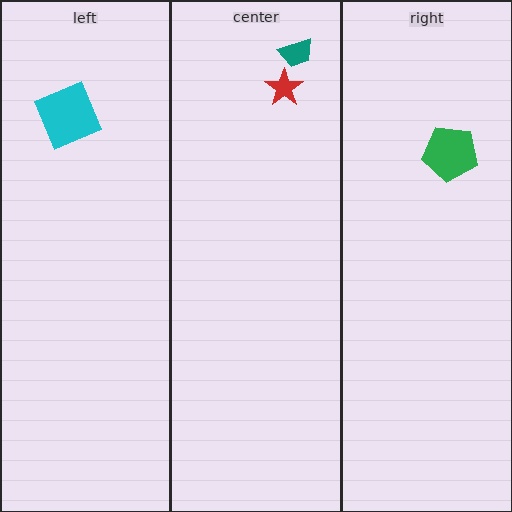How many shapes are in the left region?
1.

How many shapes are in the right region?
1.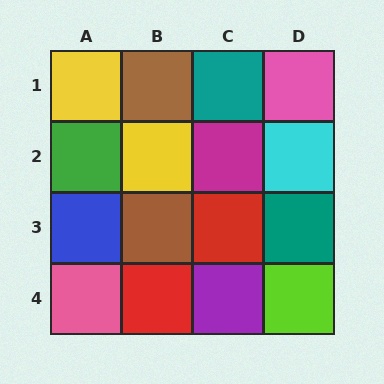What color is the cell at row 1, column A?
Yellow.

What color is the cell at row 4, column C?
Purple.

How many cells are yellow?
2 cells are yellow.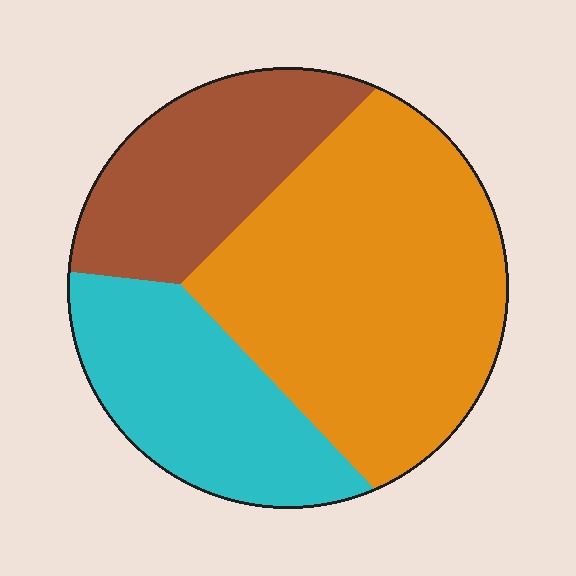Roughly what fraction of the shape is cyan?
Cyan covers roughly 25% of the shape.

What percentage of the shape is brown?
Brown covers 24% of the shape.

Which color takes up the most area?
Orange, at roughly 50%.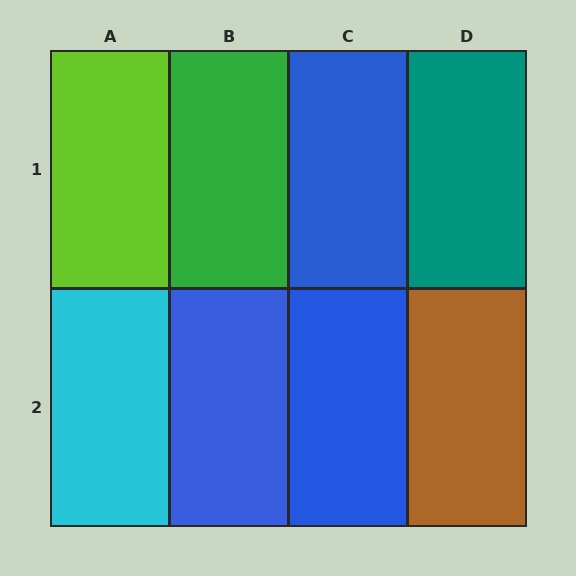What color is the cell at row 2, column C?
Blue.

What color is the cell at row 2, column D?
Brown.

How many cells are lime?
1 cell is lime.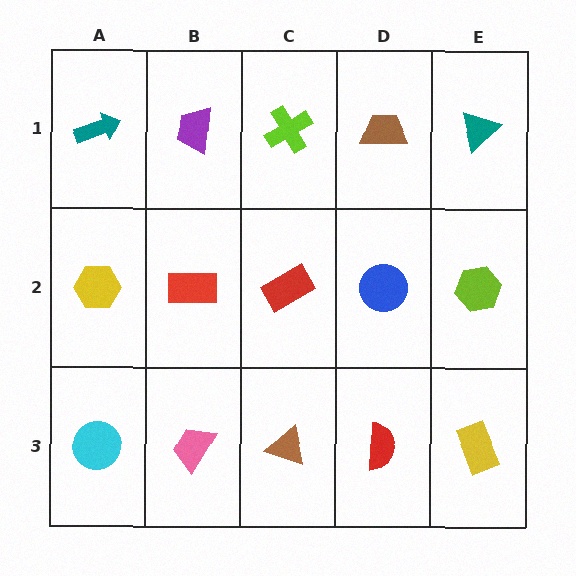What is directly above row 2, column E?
A teal triangle.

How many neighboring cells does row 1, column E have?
2.